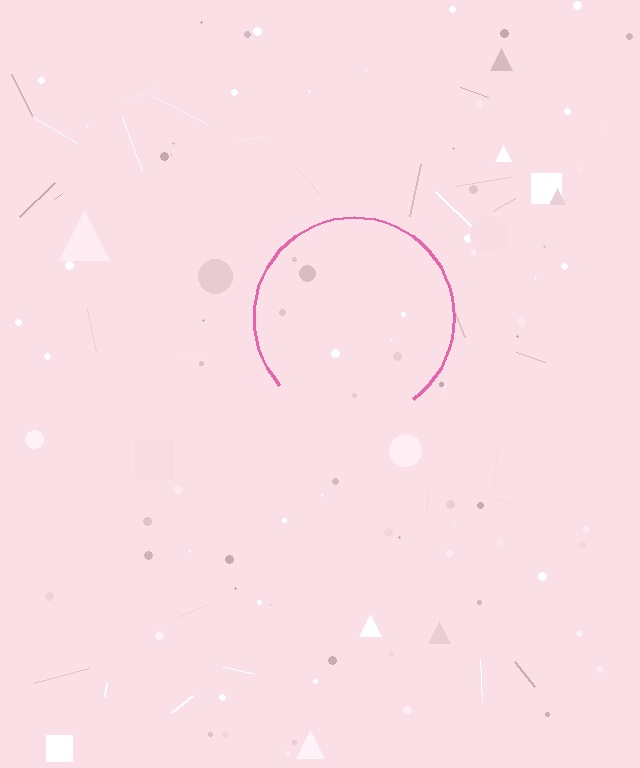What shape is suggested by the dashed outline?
The dashed outline suggests a circle.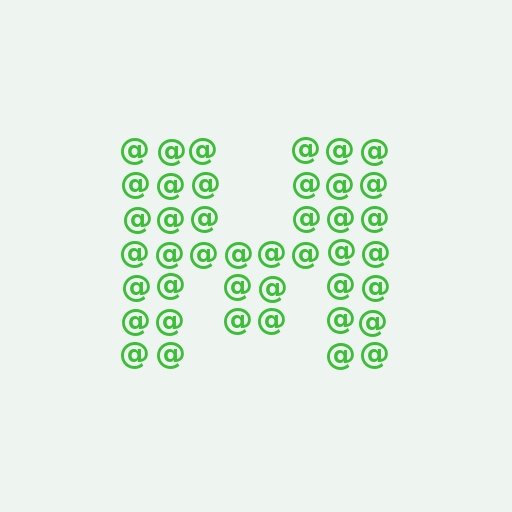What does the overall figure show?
The overall figure shows the letter M.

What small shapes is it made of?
It is made of small at signs.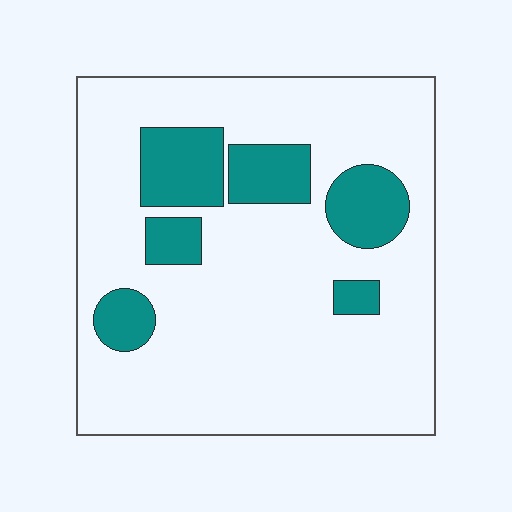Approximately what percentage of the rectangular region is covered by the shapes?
Approximately 20%.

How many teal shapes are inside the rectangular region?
6.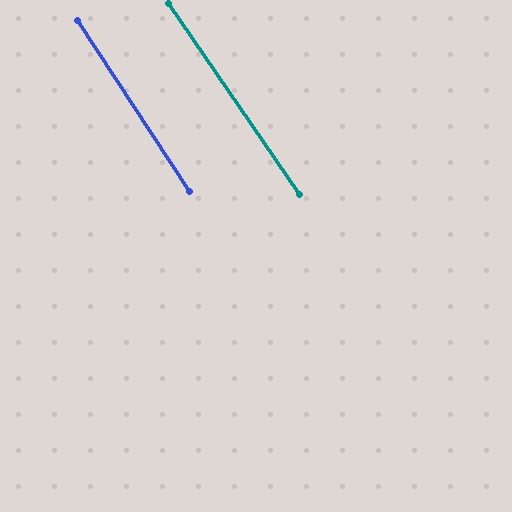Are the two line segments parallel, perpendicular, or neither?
Parallel — their directions differ by only 1.1°.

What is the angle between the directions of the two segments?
Approximately 1 degree.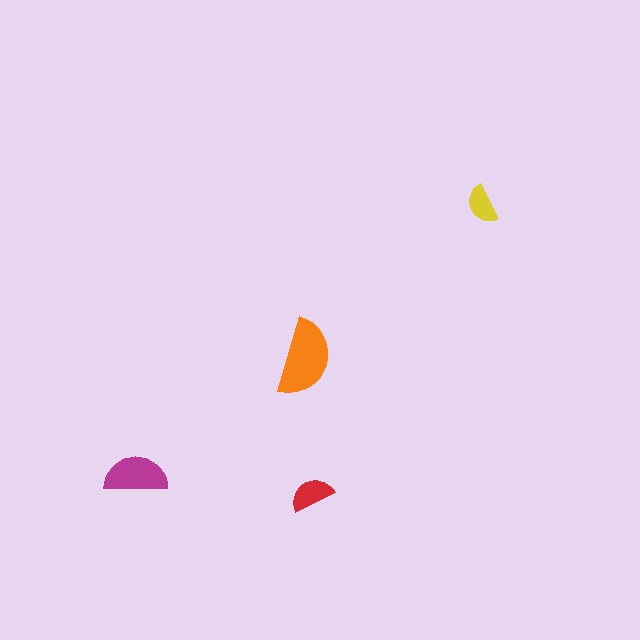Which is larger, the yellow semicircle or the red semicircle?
The red one.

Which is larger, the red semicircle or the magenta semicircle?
The magenta one.